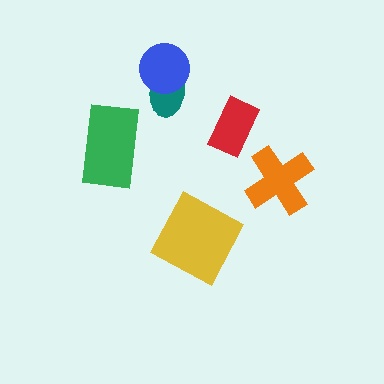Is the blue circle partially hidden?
No, no other shape covers it.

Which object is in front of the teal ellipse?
The blue circle is in front of the teal ellipse.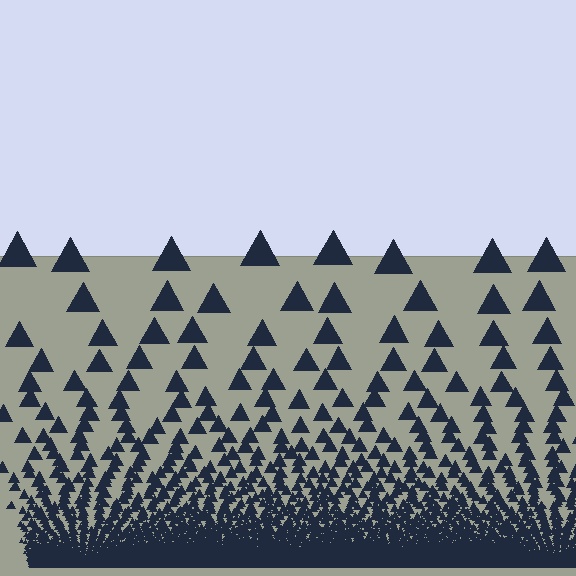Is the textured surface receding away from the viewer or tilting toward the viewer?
The surface appears to tilt toward the viewer. Texture elements get larger and sparser toward the top.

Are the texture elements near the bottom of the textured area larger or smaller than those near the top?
Smaller. The gradient is inverted — elements near the bottom are smaller and denser.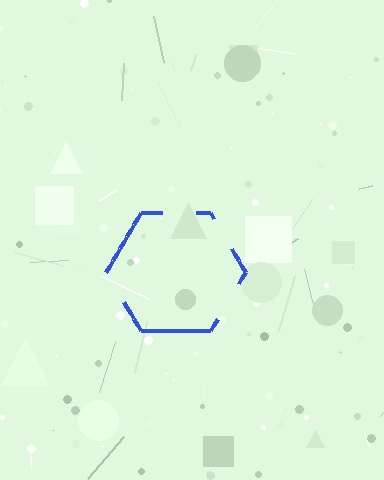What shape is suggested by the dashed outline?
The dashed outline suggests a hexagon.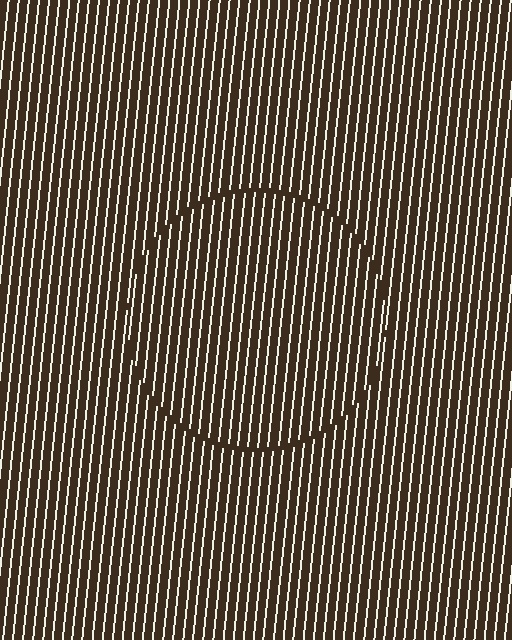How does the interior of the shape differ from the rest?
The interior of the shape contains the same grating, shifted by half a period — the contour is defined by the phase discontinuity where line-ends from the inner and outer gratings abut.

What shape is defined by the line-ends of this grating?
An illusory circle. The interior of the shape contains the same grating, shifted by half a period — the contour is defined by the phase discontinuity where line-ends from the inner and outer gratings abut.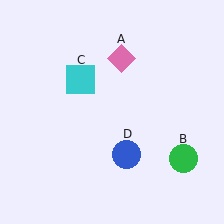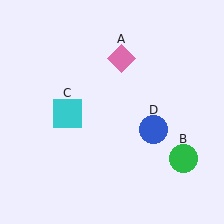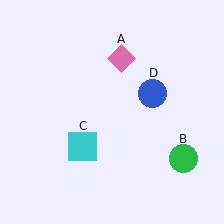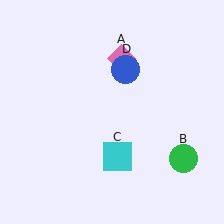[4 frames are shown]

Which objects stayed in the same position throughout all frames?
Pink diamond (object A) and green circle (object B) remained stationary.